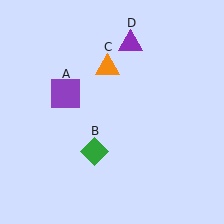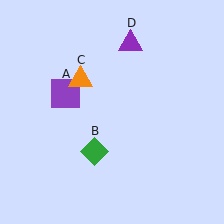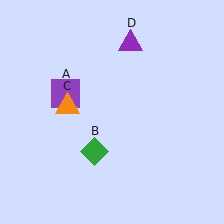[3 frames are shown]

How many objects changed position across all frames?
1 object changed position: orange triangle (object C).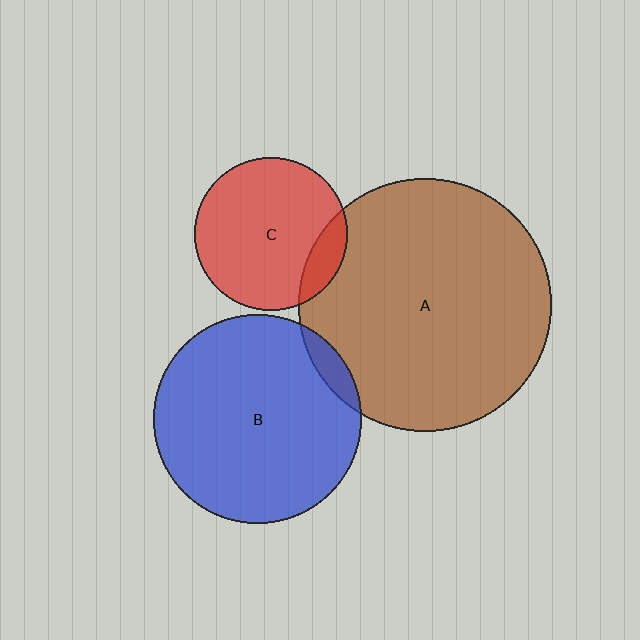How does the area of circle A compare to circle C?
Approximately 2.7 times.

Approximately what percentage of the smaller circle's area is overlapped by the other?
Approximately 5%.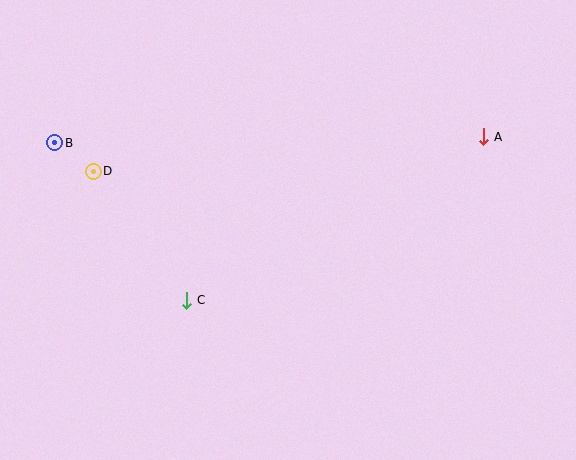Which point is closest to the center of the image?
Point C at (187, 300) is closest to the center.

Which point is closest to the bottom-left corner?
Point C is closest to the bottom-left corner.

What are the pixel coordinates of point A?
Point A is at (484, 137).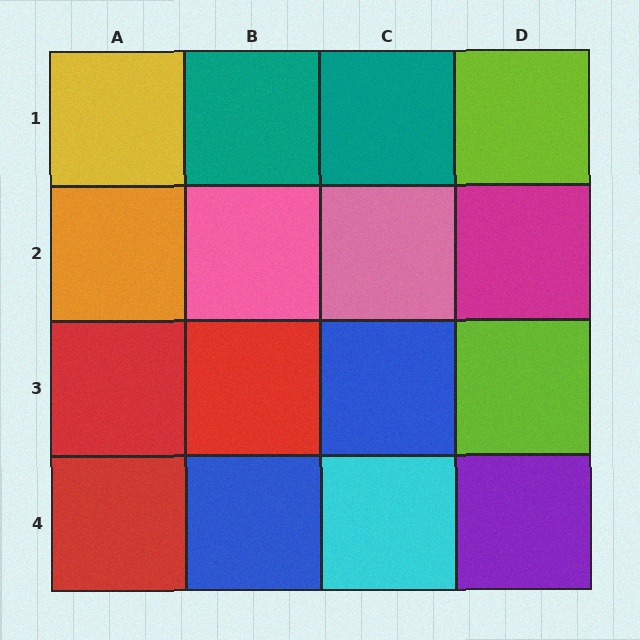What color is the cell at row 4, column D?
Purple.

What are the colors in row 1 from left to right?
Yellow, teal, teal, lime.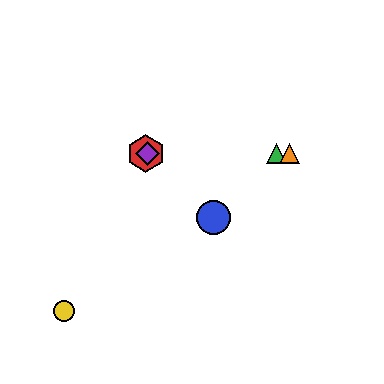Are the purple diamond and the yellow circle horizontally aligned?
No, the purple diamond is at y≈153 and the yellow circle is at y≈311.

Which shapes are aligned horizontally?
The red hexagon, the green triangle, the purple diamond, the orange triangle are aligned horizontally.